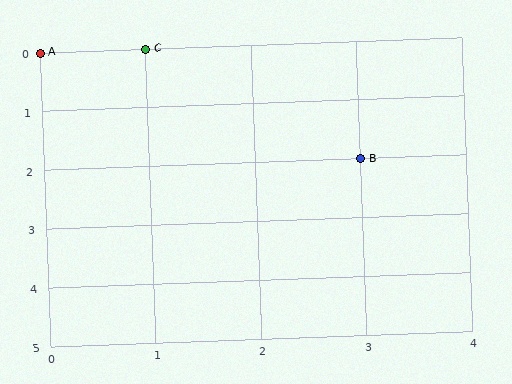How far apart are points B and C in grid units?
Points B and C are 2 columns and 2 rows apart (about 2.8 grid units diagonally).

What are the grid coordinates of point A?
Point A is at grid coordinates (0, 0).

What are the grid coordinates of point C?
Point C is at grid coordinates (1, 0).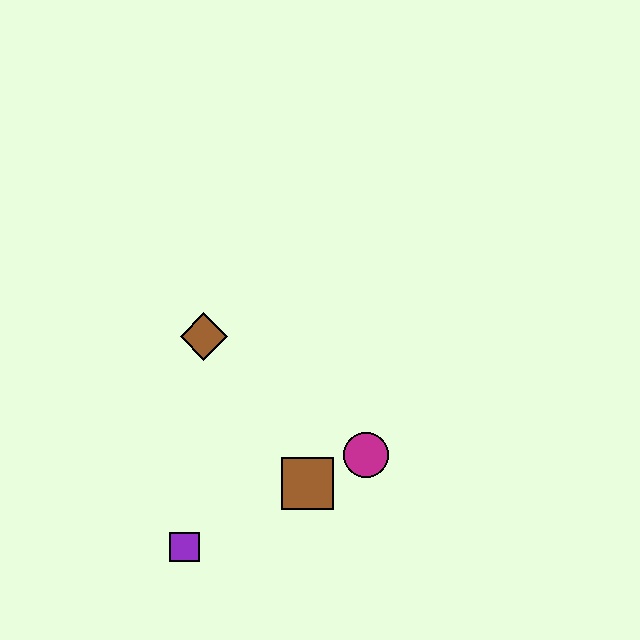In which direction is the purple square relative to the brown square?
The purple square is to the left of the brown square.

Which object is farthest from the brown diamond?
The purple square is farthest from the brown diamond.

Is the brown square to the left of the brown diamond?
No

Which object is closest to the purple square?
The brown square is closest to the purple square.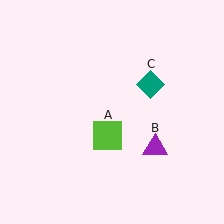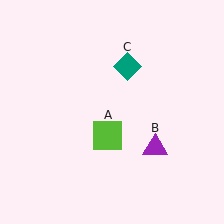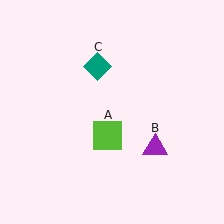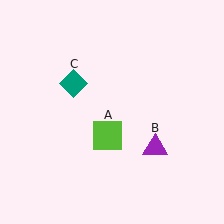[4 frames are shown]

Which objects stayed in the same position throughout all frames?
Lime square (object A) and purple triangle (object B) remained stationary.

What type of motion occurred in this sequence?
The teal diamond (object C) rotated counterclockwise around the center of the scene.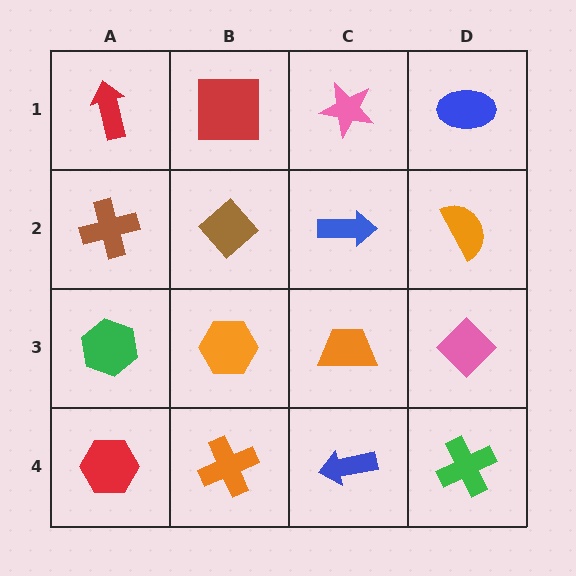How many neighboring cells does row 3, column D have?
3.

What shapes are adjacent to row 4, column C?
An orange trapezoid (row 3, column C), an orange cross (row 4, column B), a green cross (row 4, column D).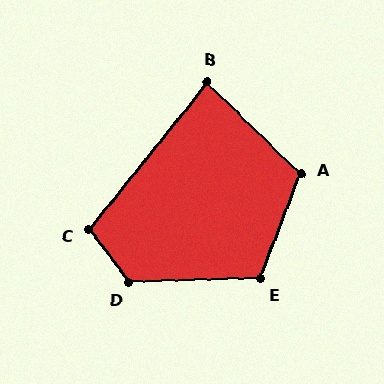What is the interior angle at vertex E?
Approximately 113 degrees (obtuse).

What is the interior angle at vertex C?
Approximately 104 degrees (obtuse).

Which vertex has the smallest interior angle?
B, at approximately 85 degrees.